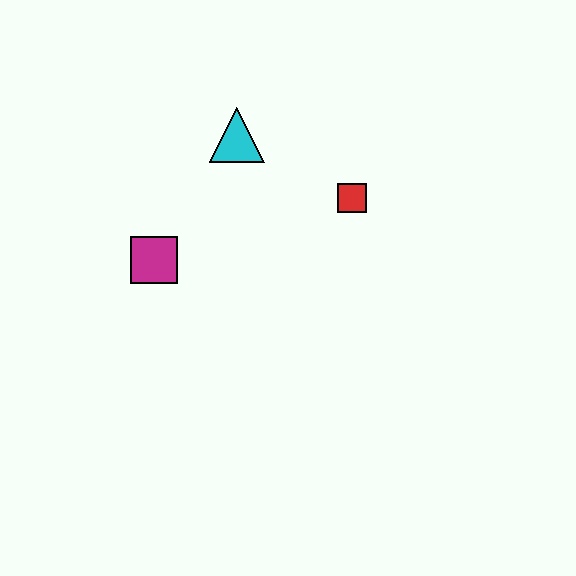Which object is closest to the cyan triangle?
The red square is closest to the cyan triangle.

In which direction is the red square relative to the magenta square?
The red square is to the right of the magenta square.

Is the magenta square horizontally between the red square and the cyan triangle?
No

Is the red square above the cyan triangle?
No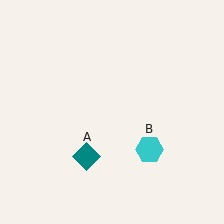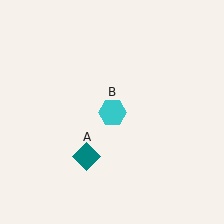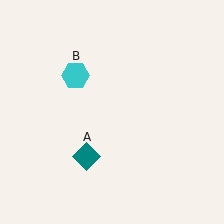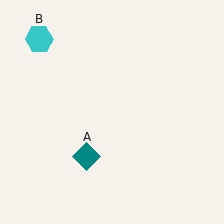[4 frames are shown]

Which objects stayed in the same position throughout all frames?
Teal diamond (object A) remained stationary.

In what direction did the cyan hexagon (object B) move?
The cyan hexagon (object B) moved up and to the left.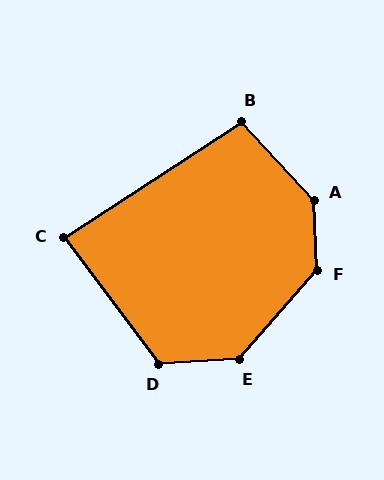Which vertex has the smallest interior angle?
C, at approximately 86 degrees.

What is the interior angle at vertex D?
Approximately 123 degrees (obtuse).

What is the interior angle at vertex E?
Approximately 134 degrees (obtuse).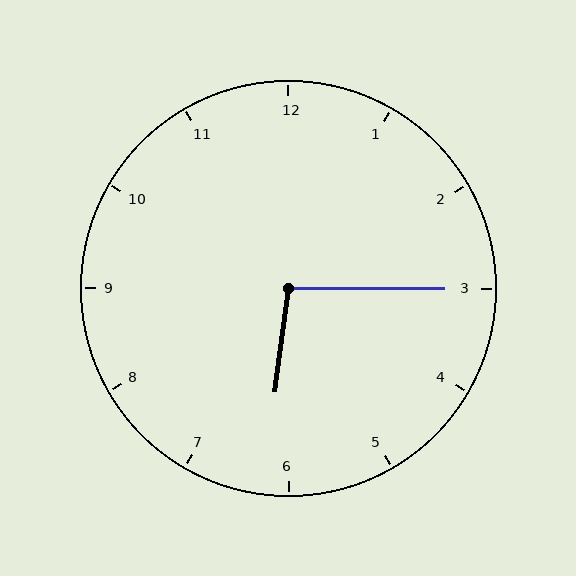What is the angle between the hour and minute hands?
Approximately 98 degrees.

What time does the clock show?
6:15.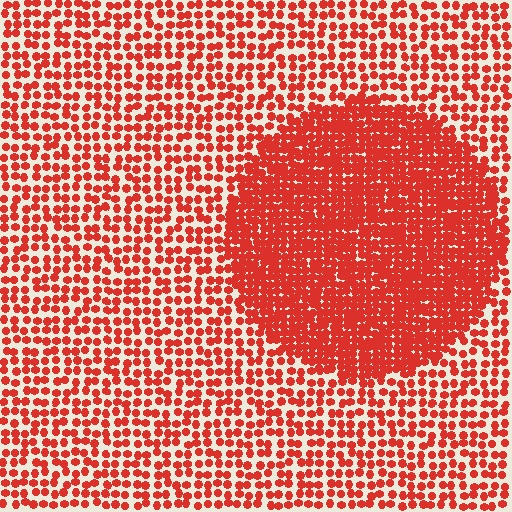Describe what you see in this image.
The image contains small red elements arranged at two different densities. A circle-shaped region is visible where the elements are more densely packed than the surrounding area.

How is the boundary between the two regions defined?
The boundary is defined by a change in element density (approximately 2.1x ratio). All elements are the same color, size, and shape.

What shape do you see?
I see a circle.